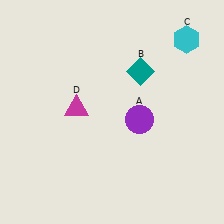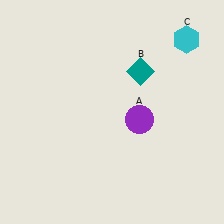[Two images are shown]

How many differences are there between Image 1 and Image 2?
There is 1 difference between the two images.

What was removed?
The magenta triangle (D) was removed in Image 2.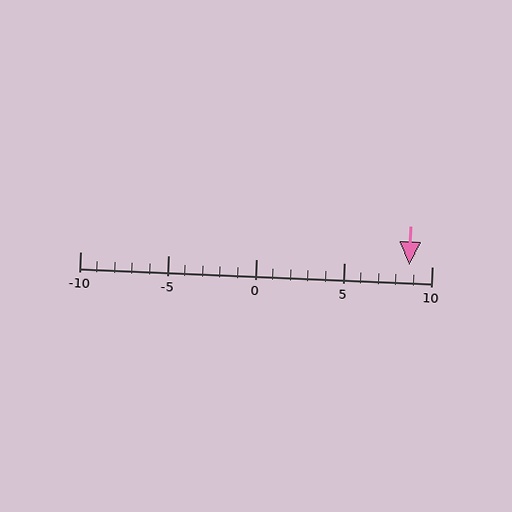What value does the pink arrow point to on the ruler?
The pink arrow points to approximately 9.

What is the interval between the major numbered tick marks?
The major tick marks are spaced 5 units apart.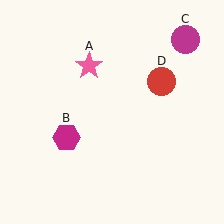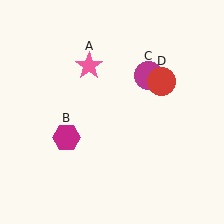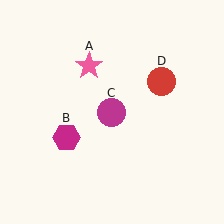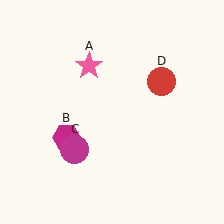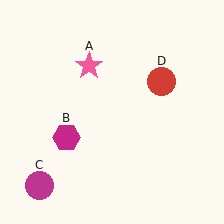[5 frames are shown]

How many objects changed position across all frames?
1 object changed position: magenta circle (object C).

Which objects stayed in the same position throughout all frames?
Pink star (object A) and magenta hexagon (object B) and red circle (object D) remained stationary.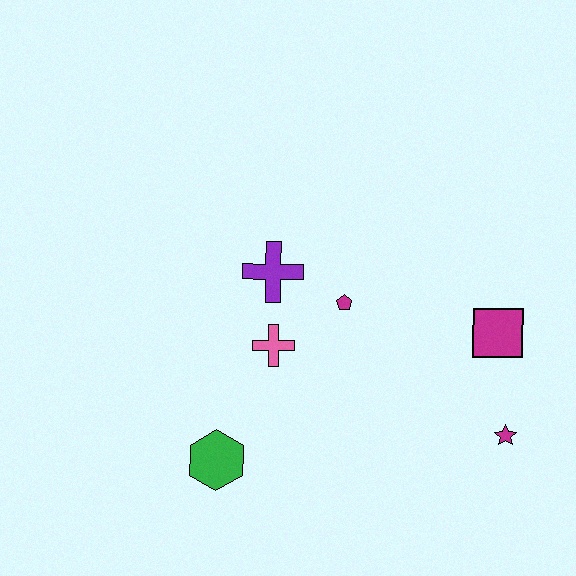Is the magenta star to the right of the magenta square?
Yes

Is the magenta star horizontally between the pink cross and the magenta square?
No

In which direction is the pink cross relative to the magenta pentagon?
The pink cross is to the left of the magenta pentagon.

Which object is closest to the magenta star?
The magenta square is closest to the magenta star.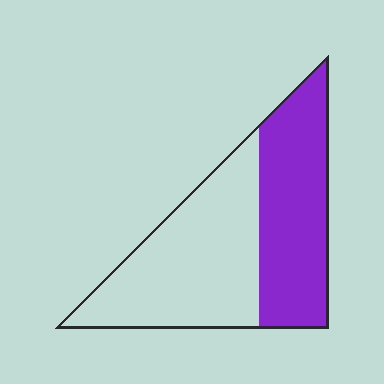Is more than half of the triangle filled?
No.